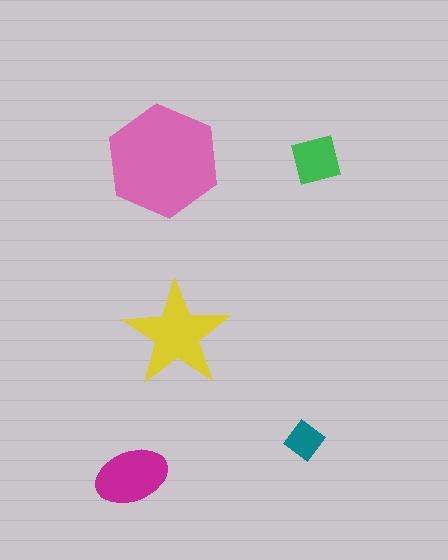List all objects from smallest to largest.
The teal diamond, the green square, the magenta ellipse, the yellow star, the pink hexagon.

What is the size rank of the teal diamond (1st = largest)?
5th.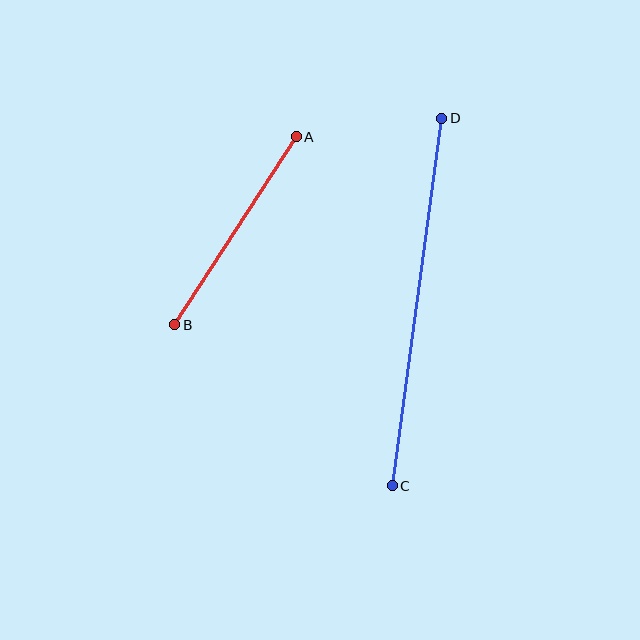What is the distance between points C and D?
The distance is approximately 371 pixels.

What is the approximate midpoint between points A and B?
The midpoint is at approximately (236, 231) pixels.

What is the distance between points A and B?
The distance is approximately 224 pixels.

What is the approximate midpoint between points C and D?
The midpoint is at approximately (417, 302) pixels.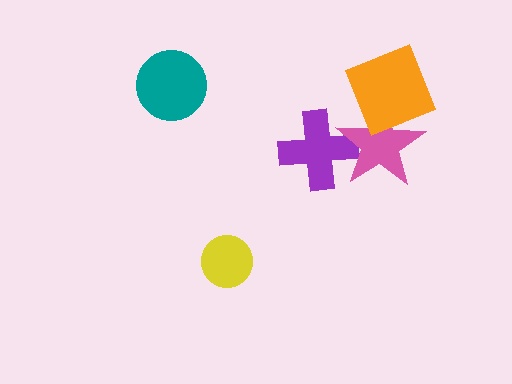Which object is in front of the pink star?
The orange square is in front of the pink star.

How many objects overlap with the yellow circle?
0 objects overlap with the yellow circle.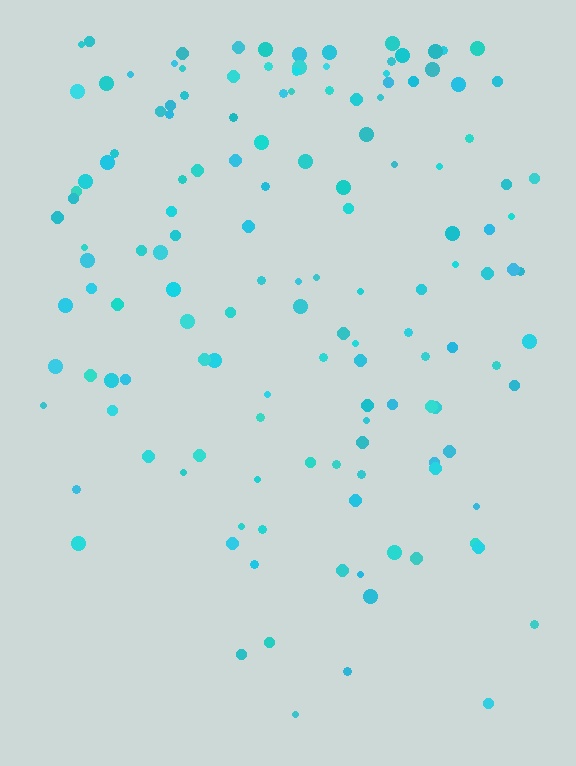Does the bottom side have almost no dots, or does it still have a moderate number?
Still a moderate number, just noticeably fewer than the top.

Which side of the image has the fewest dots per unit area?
The bottom.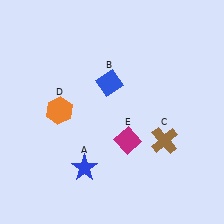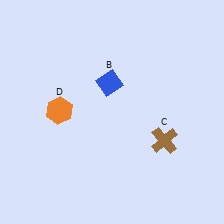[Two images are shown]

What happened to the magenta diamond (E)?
The magenta diamond (E) was removed in Image 2. It was in the bottom-right area of Image 1.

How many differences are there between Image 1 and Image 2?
There are 2 differences between the two images.